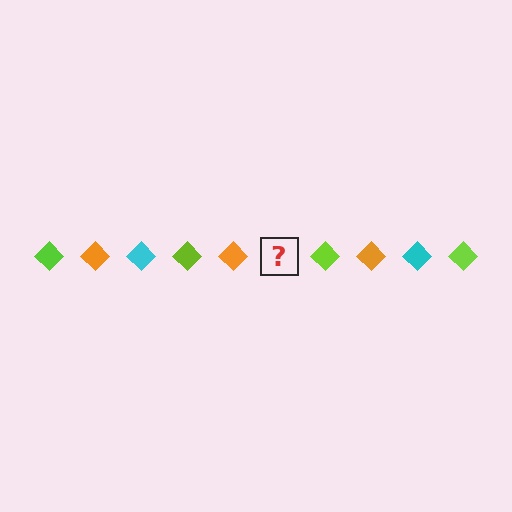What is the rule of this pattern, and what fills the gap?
The rule is that the pattern cycles through lime, orange, cyan diamonds. The gap should be filled with a cyan diamond.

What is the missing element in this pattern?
The missing element is a cyan diamond.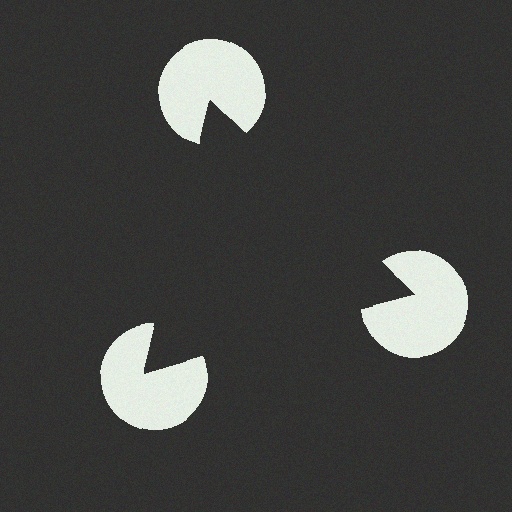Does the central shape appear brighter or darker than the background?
It typically appears slightly darker than the background, even though no actual brightness change is drawn.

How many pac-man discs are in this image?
There are 3 — one at each vertex of the illusory triangle.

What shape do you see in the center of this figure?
An illusory triangle — its edges are inferred from the aligned wedge cuts in the pac-man discs, not physically drawn.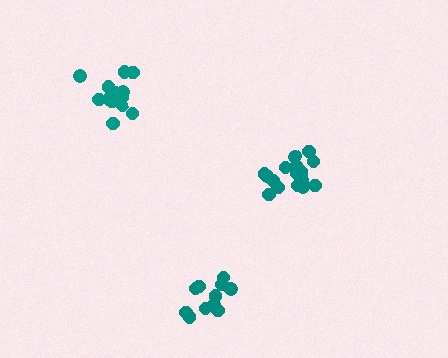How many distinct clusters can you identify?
There are 3 distinct clusters.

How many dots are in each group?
Group 1: 17 dots, Group 2: 12 dots, Group 3: 17 dots (46 total).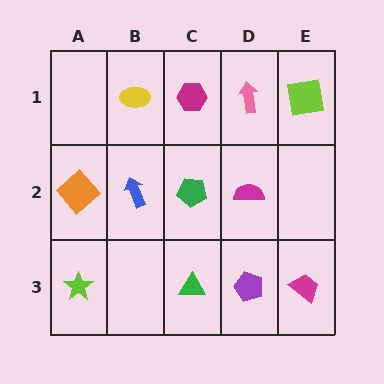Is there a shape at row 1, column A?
No, that cell is empty.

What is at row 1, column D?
A pink arrow.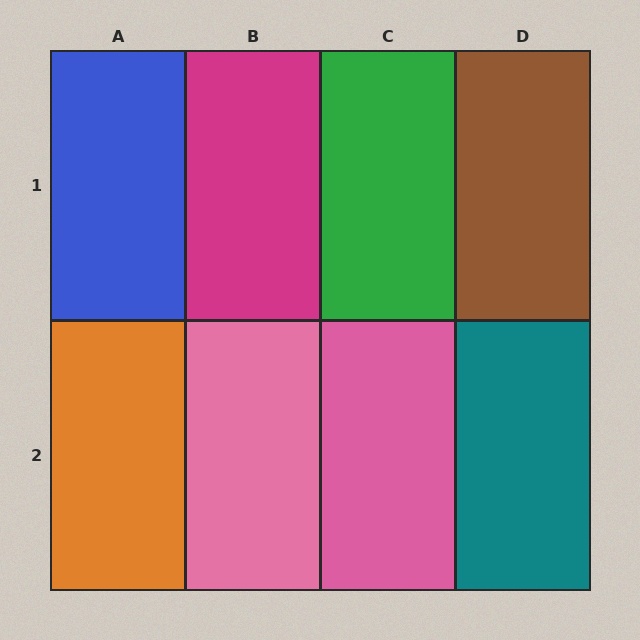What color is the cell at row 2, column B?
Pink.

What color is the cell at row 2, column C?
Pink.